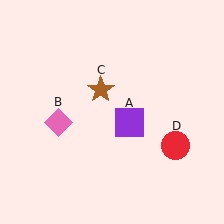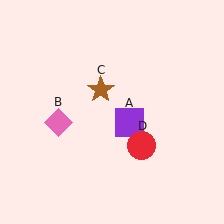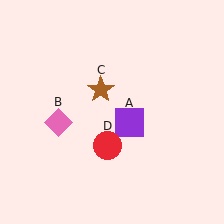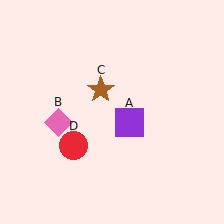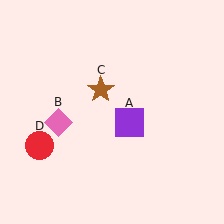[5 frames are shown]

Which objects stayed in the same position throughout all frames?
Purple square (object A) and pink diamond (object B) and brown star (object C) remained stationary.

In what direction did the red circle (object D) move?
The red circle (object D) moved left.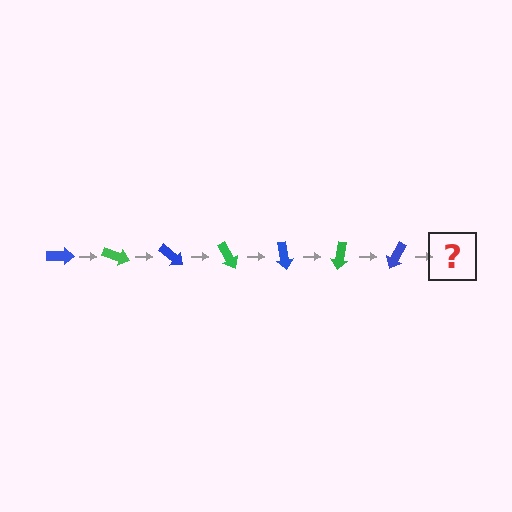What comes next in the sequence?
The next element should be a green arrow, rotated 140 degrees from the start.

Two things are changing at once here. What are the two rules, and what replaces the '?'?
The two rules are that it rotates 20 degrees each step and the color cycles through blue and green. The '?' should be a green arrow, rotated 140 degrees from the start.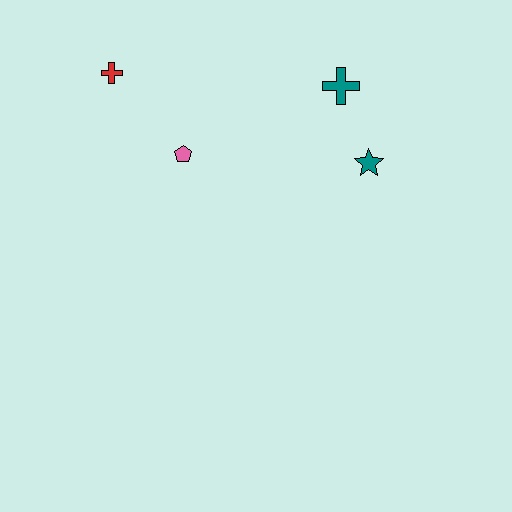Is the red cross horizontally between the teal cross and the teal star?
No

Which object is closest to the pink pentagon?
The red cross is closest to the pink pentagon.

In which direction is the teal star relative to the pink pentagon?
The teal star is to the right of the pink pentagon.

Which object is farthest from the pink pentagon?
The teal star is farthest from the pink pentagon.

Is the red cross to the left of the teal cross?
Yes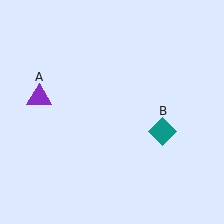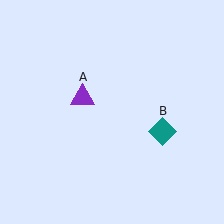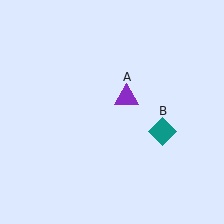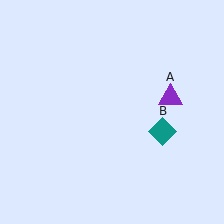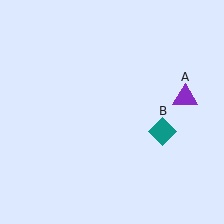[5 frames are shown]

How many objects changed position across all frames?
1 object changed position: purple triangle (object A).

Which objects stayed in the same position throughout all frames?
Teal diamond (object B) remained stationary.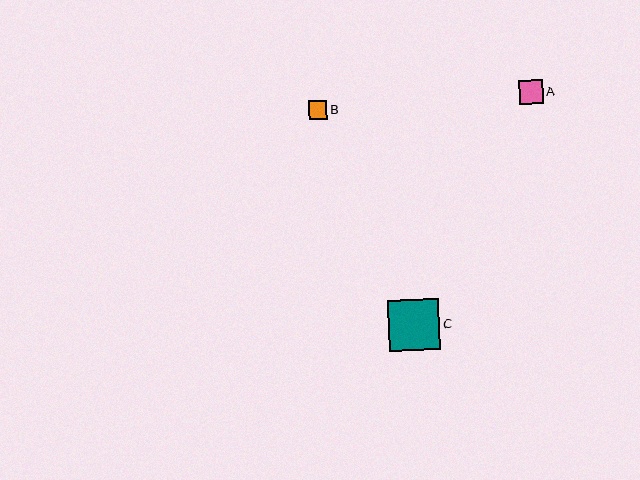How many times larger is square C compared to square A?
Square C is approximately 2.2 times the size of square A.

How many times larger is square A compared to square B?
Square A is approximately 1.3 times the size of square B.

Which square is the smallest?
Square B is the smallest with a size of approximately 18 pixels.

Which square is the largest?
Square C is the largest with a size of approximately 51 pixels.